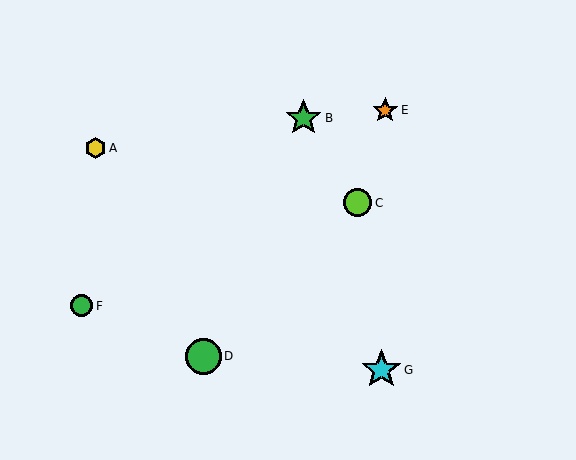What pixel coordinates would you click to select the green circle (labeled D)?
Click at (203, 356) to select the green circle D.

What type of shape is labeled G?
Shape G is a cyan star.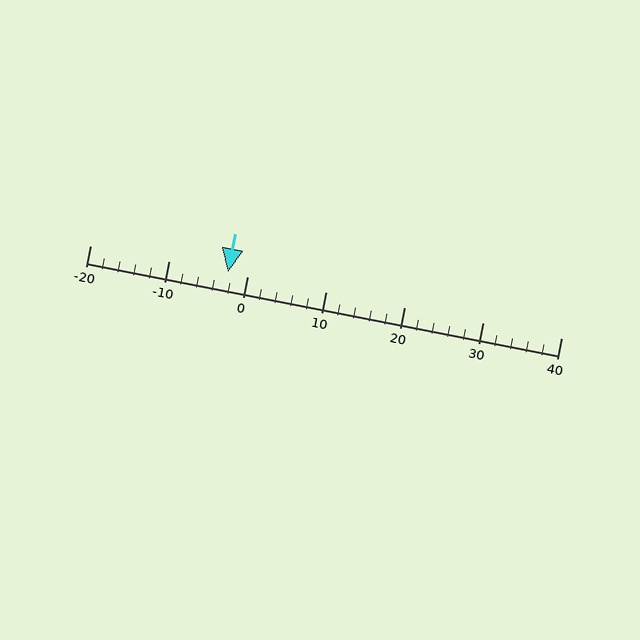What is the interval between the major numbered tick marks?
The major tick marks are spaced 10 units apart.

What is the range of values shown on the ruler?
The ruler shows values from -20 to 40.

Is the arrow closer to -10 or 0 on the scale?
The arrow is closer to 0.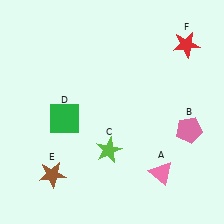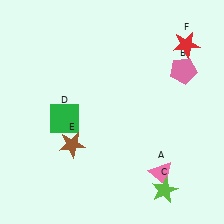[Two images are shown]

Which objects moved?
The objects that moved are: the pink pentagon (B), the lime star (C), the brown star (E).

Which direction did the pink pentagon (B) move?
The pink pentagon (B) moved up.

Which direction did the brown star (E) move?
The brown star (E) moved up.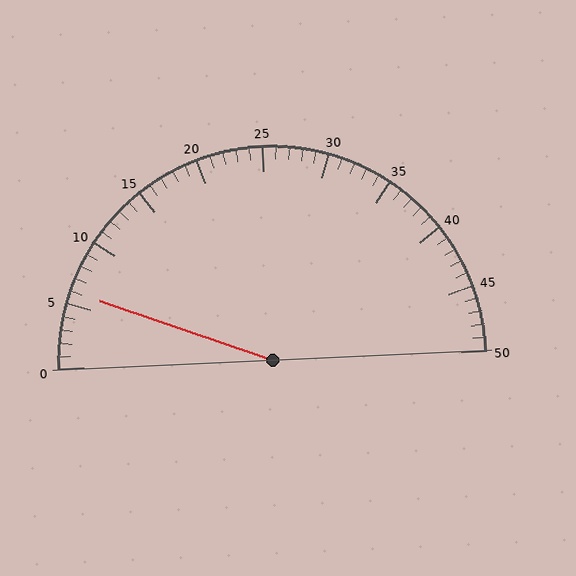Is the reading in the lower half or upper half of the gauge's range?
The reading is in the lower half of the range (0 to 50).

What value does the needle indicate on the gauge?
The needle indicates approximately 6.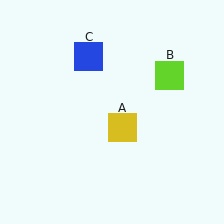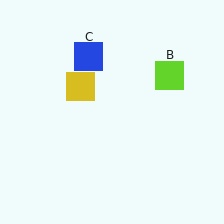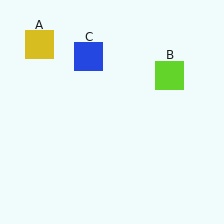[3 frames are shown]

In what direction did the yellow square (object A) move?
The yellow square (object A) moved up and to the left.